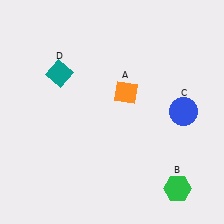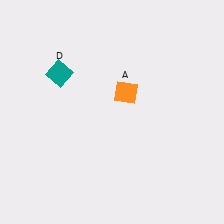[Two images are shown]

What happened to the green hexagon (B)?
The green hexagon (B) was removed in Image 2. It was in the bottom-right area of Image 1.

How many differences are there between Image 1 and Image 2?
There are 2 differences between the two images.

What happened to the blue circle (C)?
The blue circle (C) was removed in Image 2. It was in the top-right area of Image 1.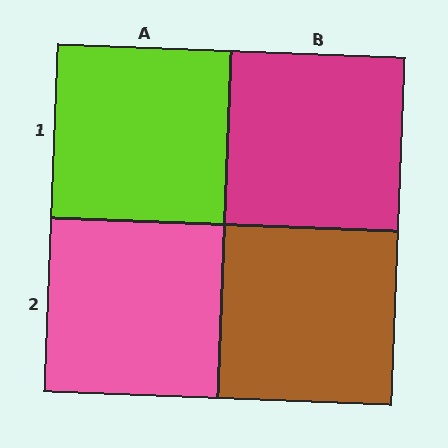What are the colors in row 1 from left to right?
Lime, magenta.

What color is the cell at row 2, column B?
Brown.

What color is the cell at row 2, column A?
Pink.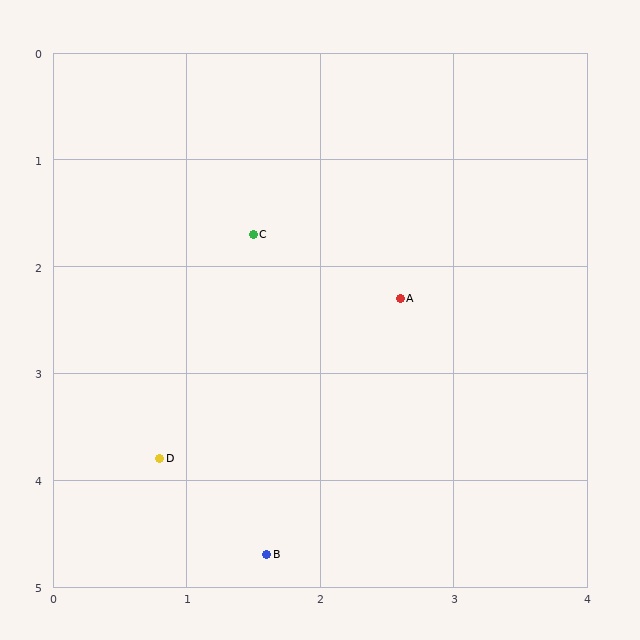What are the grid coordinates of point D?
Point D is at approximately (0.8, 3.8).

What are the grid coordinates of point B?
Point B is at approximately (1.6, 4.7).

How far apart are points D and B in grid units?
Points D and B are about 1.2 grid units apart.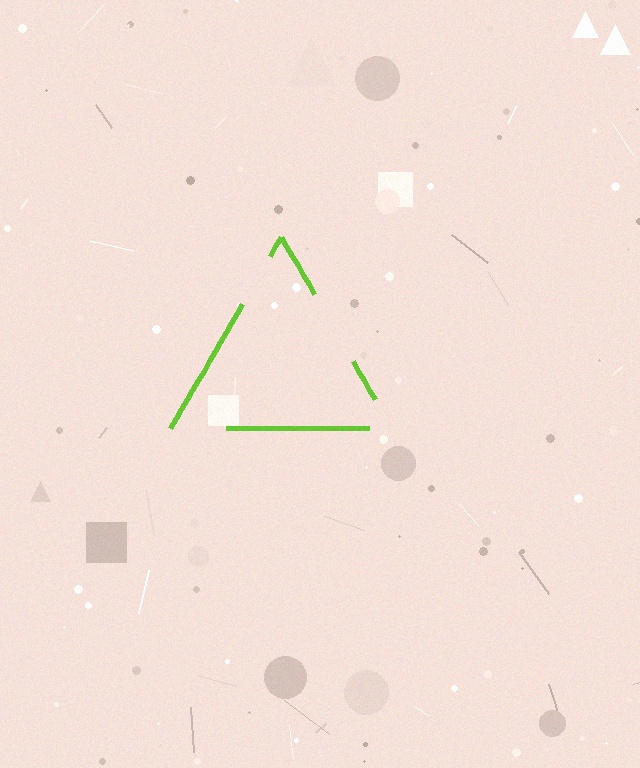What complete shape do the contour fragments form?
The contour fragments form a triangle.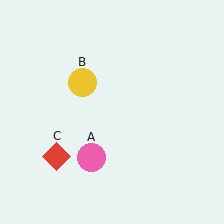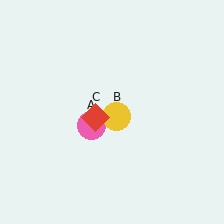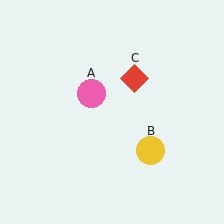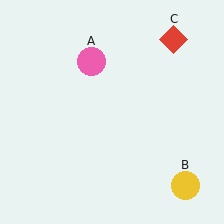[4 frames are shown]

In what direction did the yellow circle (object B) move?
The yellow circle (object B) moved down and to the right.